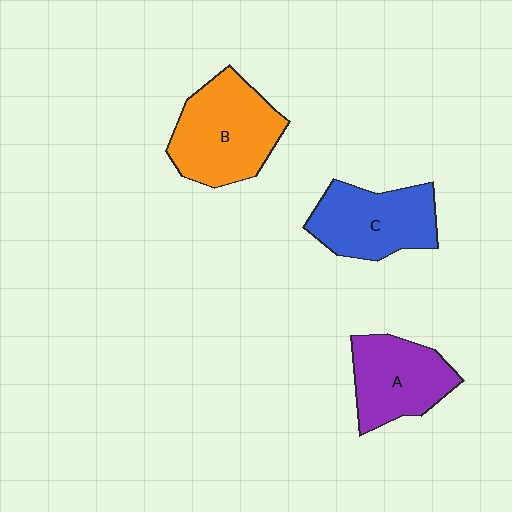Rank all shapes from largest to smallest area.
From largest to smallest: B (orange), C (blue), A (purple).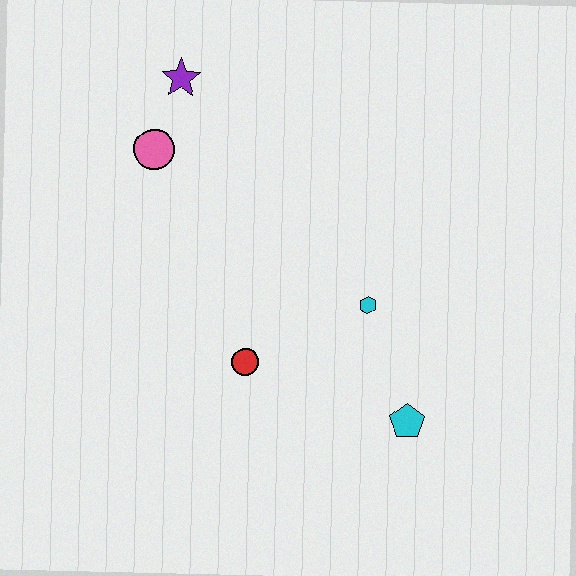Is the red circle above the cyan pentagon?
Yes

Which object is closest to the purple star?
The pink circle is closest to the purple star.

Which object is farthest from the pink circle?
The cyan pentagon is farthest from the pink circle.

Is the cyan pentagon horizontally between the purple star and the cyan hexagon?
No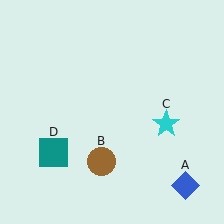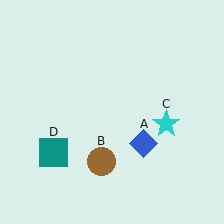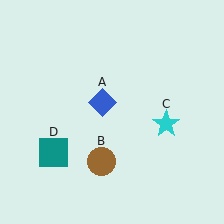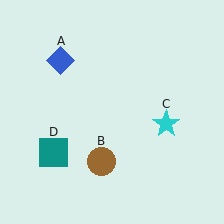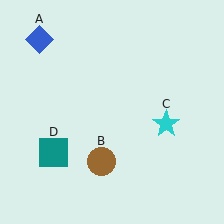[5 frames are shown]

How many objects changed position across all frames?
1 object changed position: blue diamond (object A).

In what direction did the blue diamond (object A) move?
The blue diamond (object A) moved up and to the left.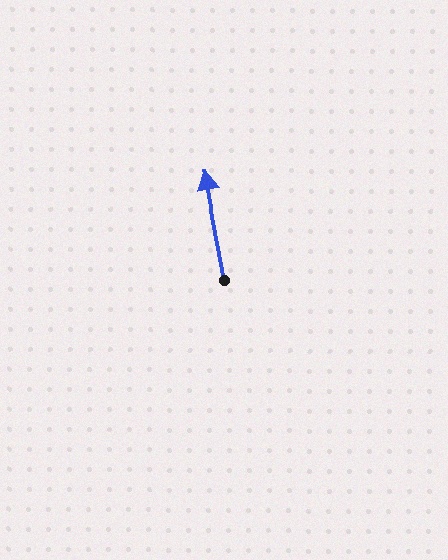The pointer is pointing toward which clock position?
Roughly 12 o'clock.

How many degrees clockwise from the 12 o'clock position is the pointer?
Approximately 350 degrees.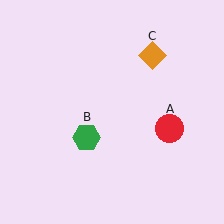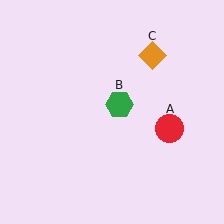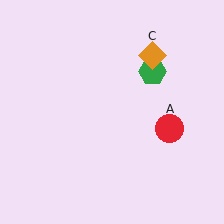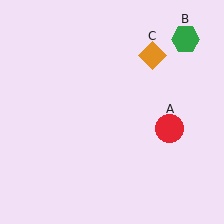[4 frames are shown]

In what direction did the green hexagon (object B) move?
The green hexagon (object B) moved up and to the right.